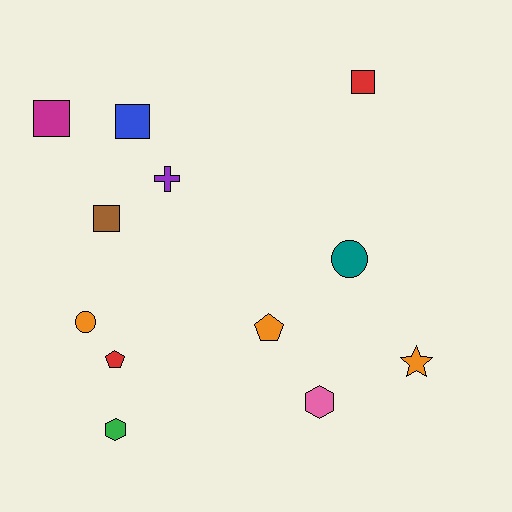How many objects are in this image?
There are 12 objects.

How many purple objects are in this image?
There is 1 purple object.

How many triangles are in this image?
There are no triangles.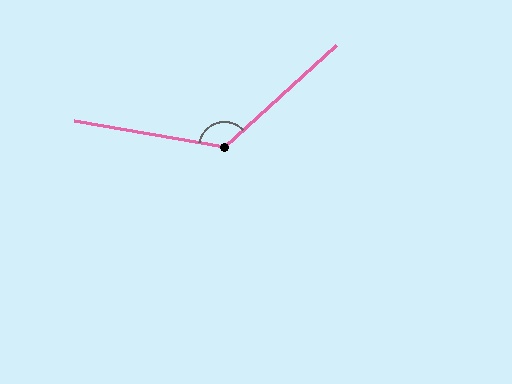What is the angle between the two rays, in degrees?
Approximately 127 degrees.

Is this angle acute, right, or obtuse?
It is obtuse.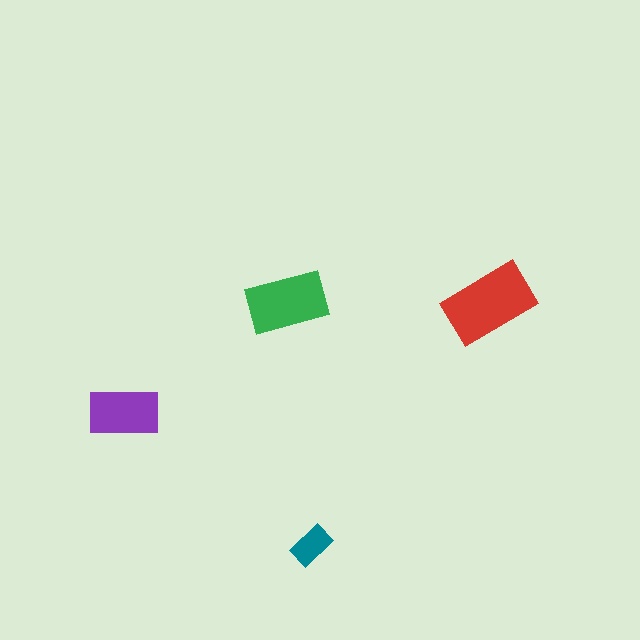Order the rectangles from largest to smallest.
the red one, the green one, the purple one, the teal one.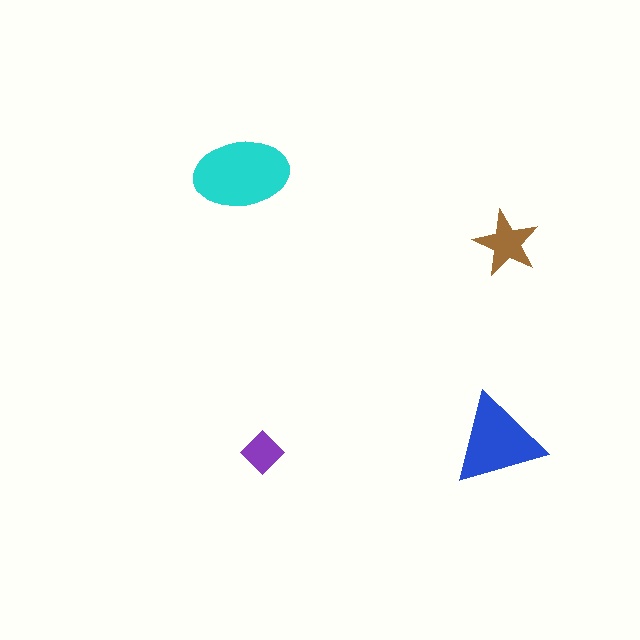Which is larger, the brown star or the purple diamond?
The brown star.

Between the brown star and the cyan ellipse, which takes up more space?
The cyan ellipse.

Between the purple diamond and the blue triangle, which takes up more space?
The blue triangle.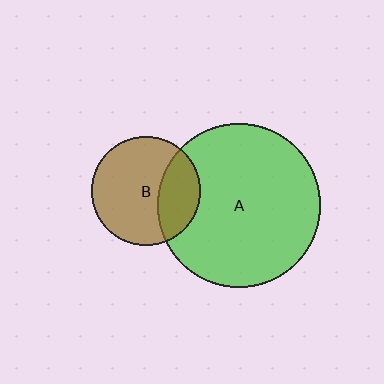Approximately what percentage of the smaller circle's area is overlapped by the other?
Approximately 30%.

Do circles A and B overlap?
Yes.